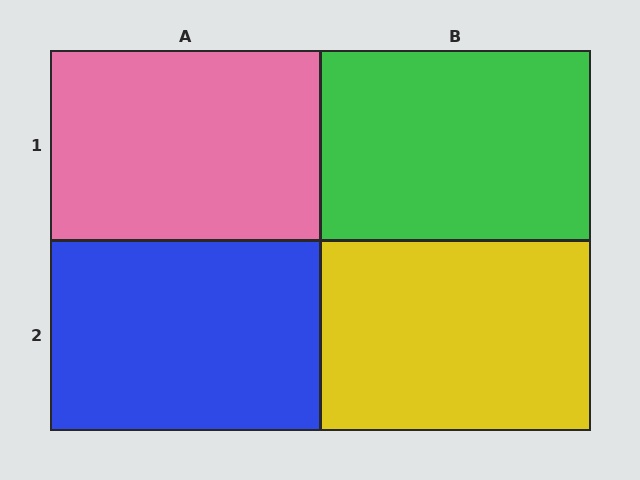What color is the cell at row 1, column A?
Pink.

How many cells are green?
1 cell is green.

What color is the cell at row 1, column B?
Green.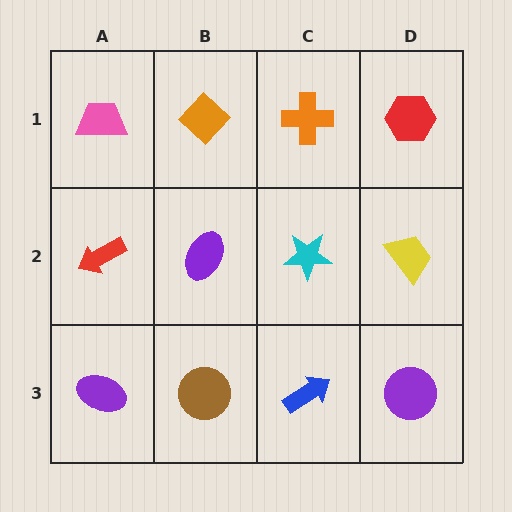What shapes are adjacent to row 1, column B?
A purple ellipse (row 2, column B), a pink trapezoid (row 1, column A), an orange cross (row 1, column C).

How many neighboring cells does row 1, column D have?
2.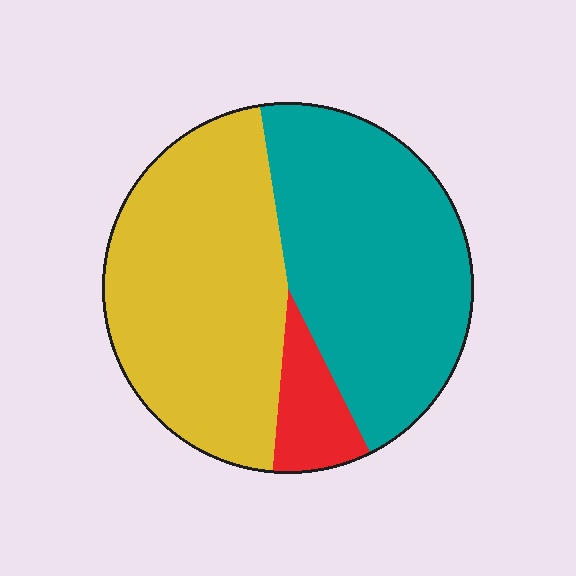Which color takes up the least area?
Red, at roughly 10%.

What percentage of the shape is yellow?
Yellow takes up about one half (1/2) of the shape.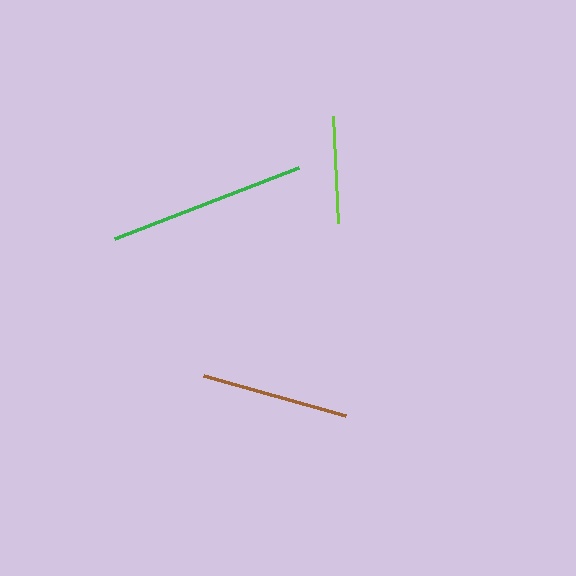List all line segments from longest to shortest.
From longest to shortest: green, brown, lime.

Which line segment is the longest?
The green line is the longest at approximately 197 pixels.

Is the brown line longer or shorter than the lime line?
The brown line is longer than the lime line.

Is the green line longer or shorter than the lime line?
The green line is longer than the lime line.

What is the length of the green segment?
The green segment is approximately 197 pixels long.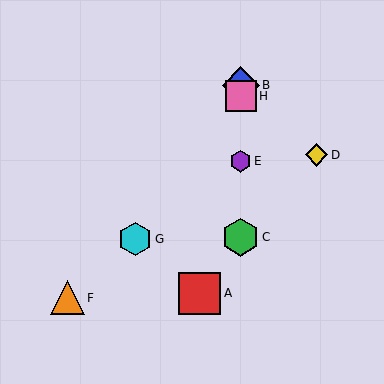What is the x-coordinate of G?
Object G is at x≈135.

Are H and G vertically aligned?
No, H is at x≈241 and G is at x≈135.